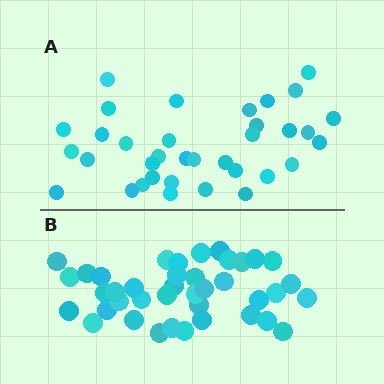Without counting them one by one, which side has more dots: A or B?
Region B (the bottom region) has more dots.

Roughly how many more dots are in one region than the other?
Region B has about 5 more dots than region A.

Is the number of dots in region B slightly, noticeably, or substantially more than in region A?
Region B has only slightly more — the two regions are fairly close. The ratio is roughly 1.1 to 1.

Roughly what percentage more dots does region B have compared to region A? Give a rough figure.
About 15% more.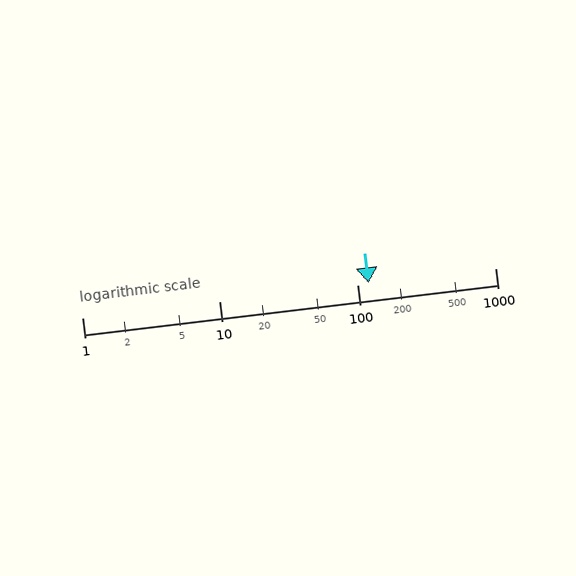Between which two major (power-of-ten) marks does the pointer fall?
The pointer is between 100 and 1000.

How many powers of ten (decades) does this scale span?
The scale spans 3 decades, from 1 to 1000.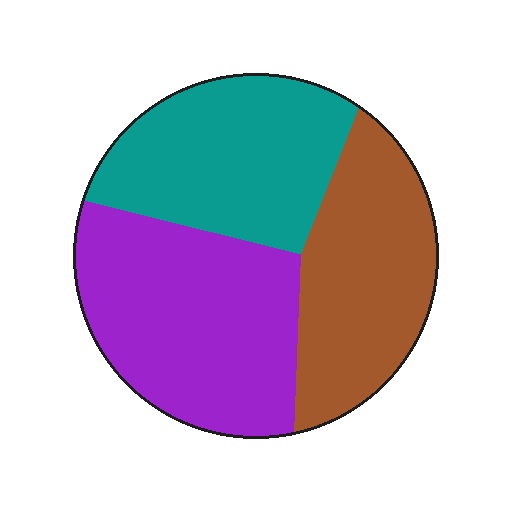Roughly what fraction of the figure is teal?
Teal takes up between a sixth and a third of the figure.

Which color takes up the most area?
Purple, at roughly 40%.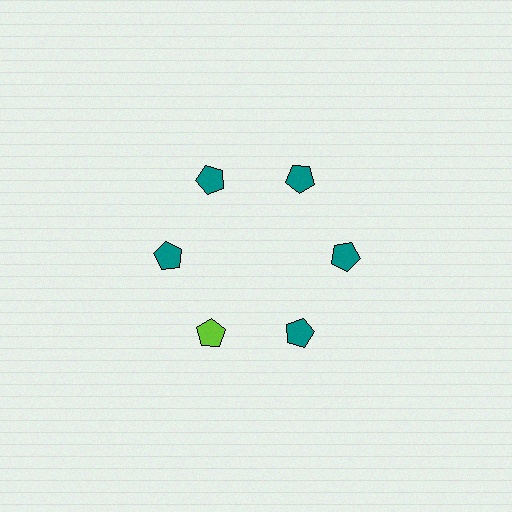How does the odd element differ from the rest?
It has a different color: lime instead of teal.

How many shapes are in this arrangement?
There are 6 shapes arranged in a ring pattern.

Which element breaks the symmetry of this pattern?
The lime pentagon at roughly the 7 o'clock position breaks the symmetry. All other shapes are teal pentagons.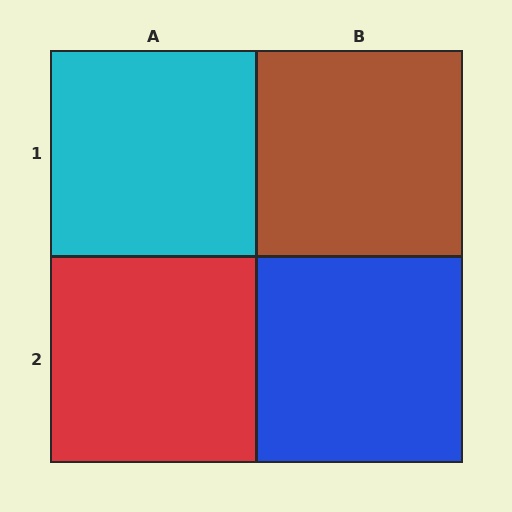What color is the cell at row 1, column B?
Brown.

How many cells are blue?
1 cell is blue.